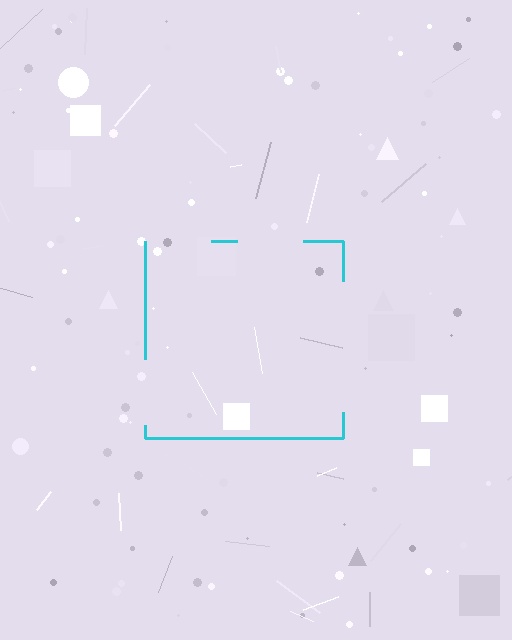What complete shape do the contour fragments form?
The contour fragments form a square.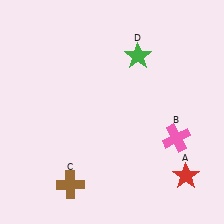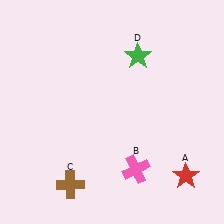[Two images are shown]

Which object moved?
The pink cross (B) moved left.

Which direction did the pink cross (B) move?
The pink cross (B) moved left.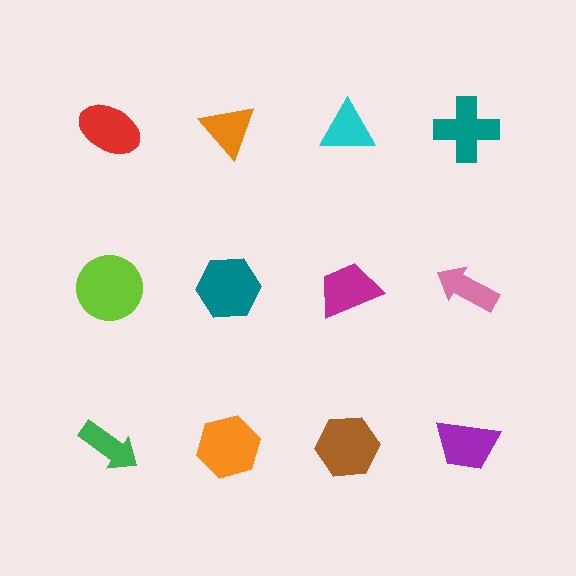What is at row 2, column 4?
A pink arrow.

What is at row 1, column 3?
A cyan triangle.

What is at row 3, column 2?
An orange hexagon.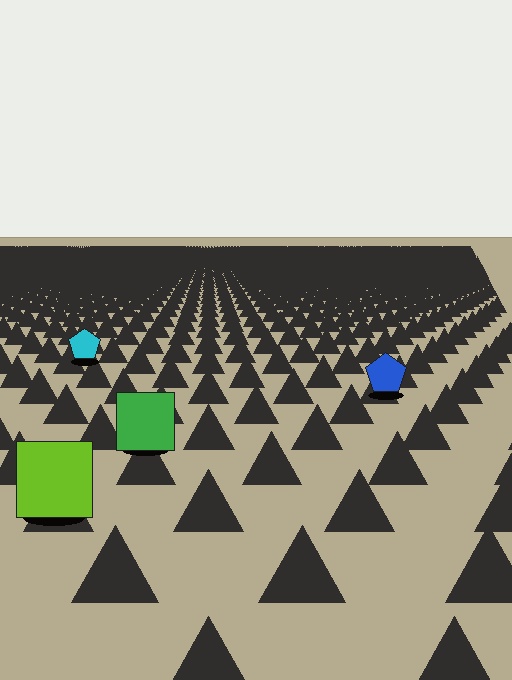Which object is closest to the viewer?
The lime square is closest. The texture marks near it are larger and more spread out.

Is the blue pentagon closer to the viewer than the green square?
No. The green square is closer — you can tell from the texture gradient: the ground texture is coarser near it.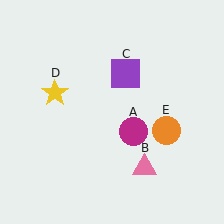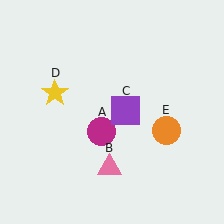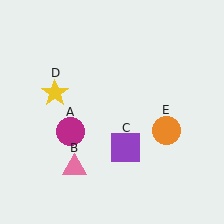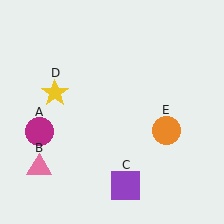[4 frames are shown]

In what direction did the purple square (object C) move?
The purple square (object C) moved down.